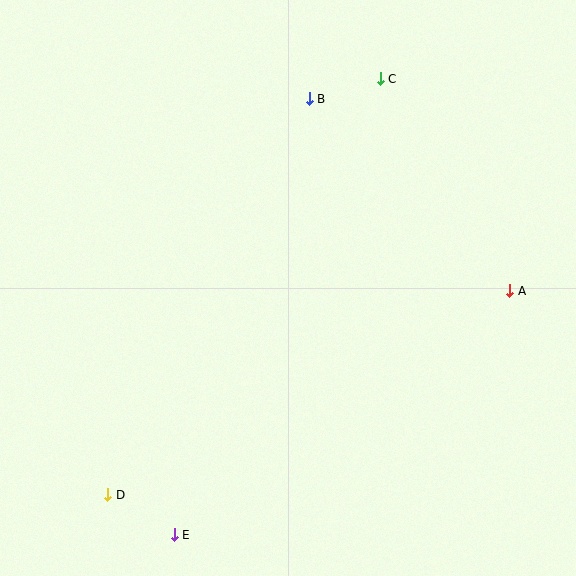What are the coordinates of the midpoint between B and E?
The midpoint between B and E is at (242, 317).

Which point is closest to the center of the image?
Point B at (309, 99) is closest to the center.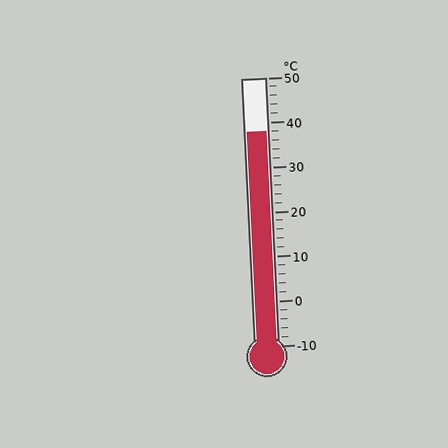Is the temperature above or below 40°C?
The temperature is below 40°C.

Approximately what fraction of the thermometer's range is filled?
The thermometer is filled to approximately 80% of its range.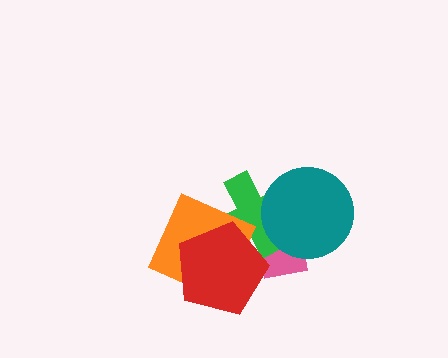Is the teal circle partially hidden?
No, no other shape covers it.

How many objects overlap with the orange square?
2 objects overlap with the orange square.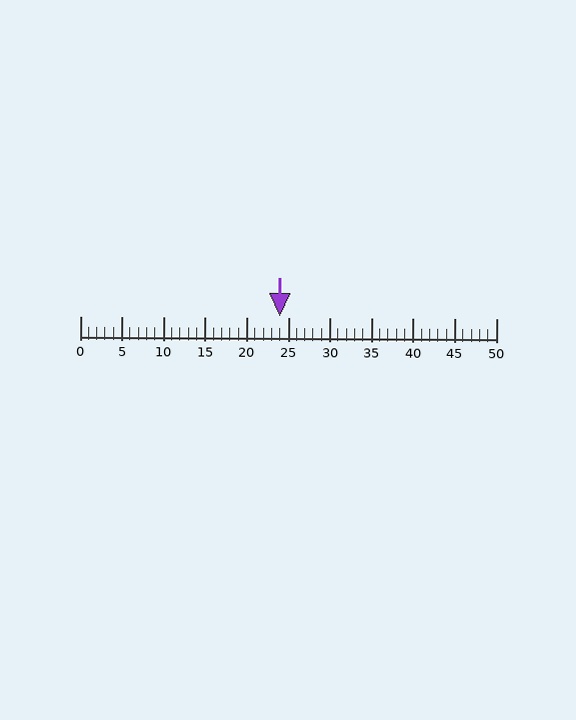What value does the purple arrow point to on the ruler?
The purple arrow points to approximately 24.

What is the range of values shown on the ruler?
The ruler shows values from 0 to 50.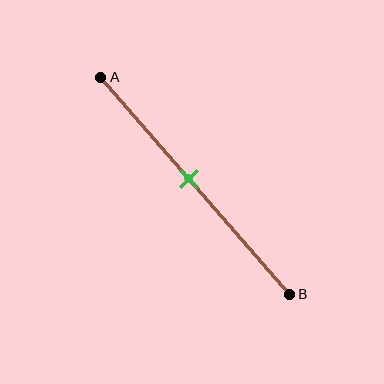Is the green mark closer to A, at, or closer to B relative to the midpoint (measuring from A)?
The green mark is closer to point A than the midpoint of segment AB.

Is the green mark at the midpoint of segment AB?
No, the mark is at about 45% from A, not at the 50% midpoint.